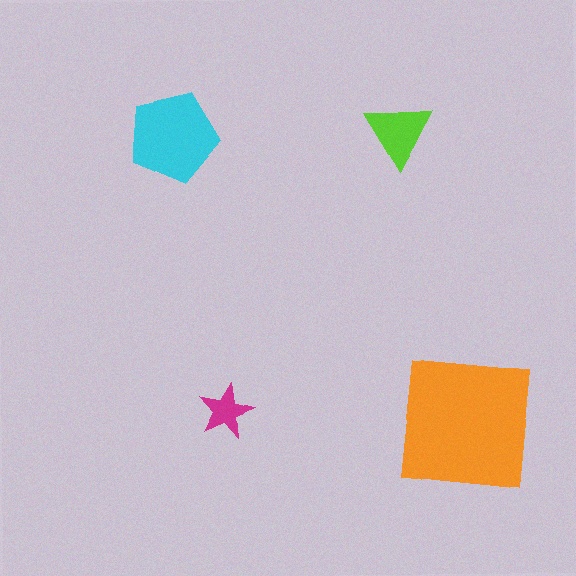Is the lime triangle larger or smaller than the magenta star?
Larger.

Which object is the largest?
The orange square.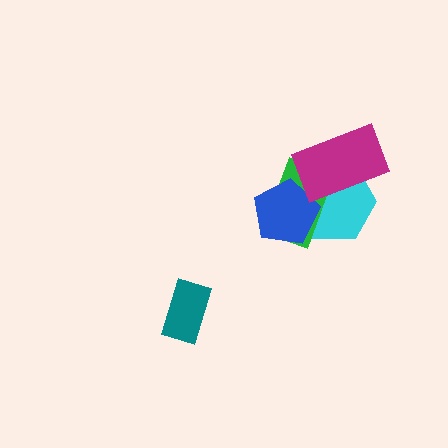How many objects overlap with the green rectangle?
3 objects overlap with the green rectangle.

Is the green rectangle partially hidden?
Yes, it is partially covered by another shape.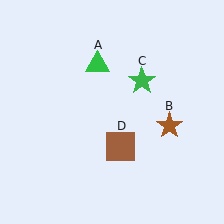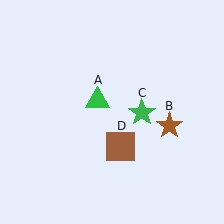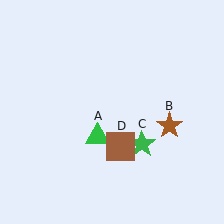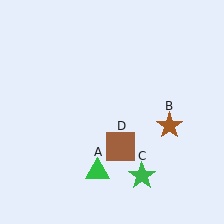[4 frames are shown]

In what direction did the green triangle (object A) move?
The green triangle (object A) moved down.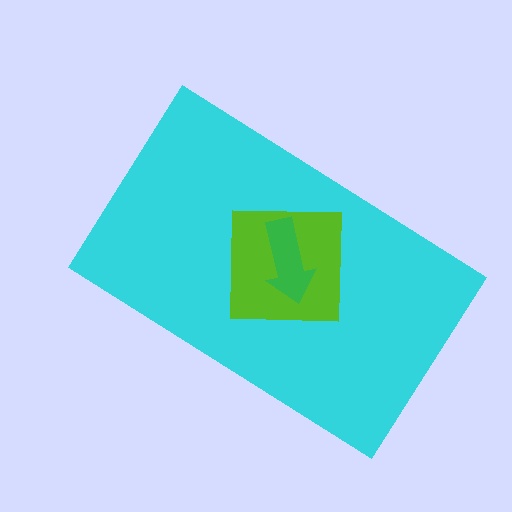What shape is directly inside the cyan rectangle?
The lime square.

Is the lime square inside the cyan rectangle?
Yes.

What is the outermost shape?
The cyan rectangle.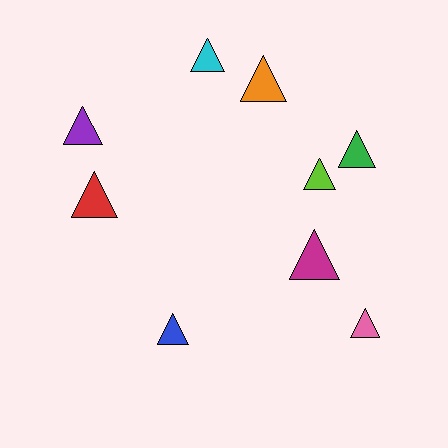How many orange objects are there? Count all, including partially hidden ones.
There is 1 orange object.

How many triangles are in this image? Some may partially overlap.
There are 9 triangles.